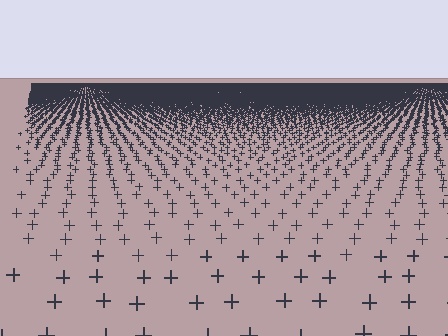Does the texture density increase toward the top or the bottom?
Density increases toward the top.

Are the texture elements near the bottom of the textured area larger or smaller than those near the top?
Larger. Near the bottom, elements are closer to the viewer and appear at a bigger on-screen size.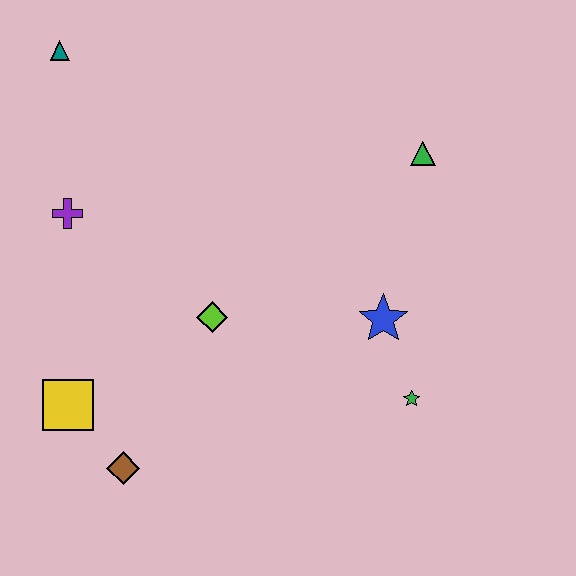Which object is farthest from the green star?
The teal triangle is farthest from the green star.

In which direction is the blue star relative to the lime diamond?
The blue star is to the right of the lime diamond.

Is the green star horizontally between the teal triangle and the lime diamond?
No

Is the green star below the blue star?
Yes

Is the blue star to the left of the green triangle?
Yes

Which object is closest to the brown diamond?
The yellow square is closest to the brown diamond.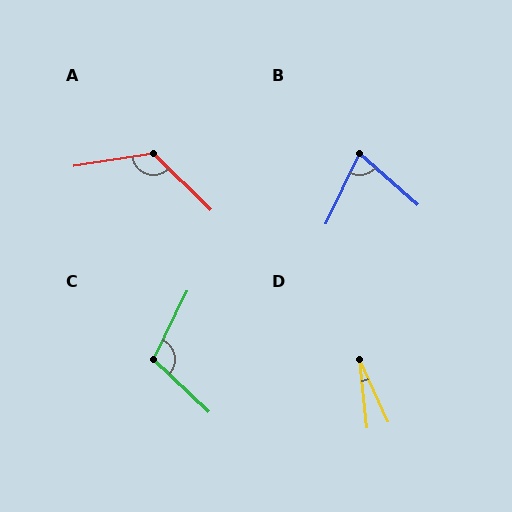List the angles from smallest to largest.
D (18°), B (74°), C (108°), A (127°).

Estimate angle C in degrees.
Approximately 108 degrees.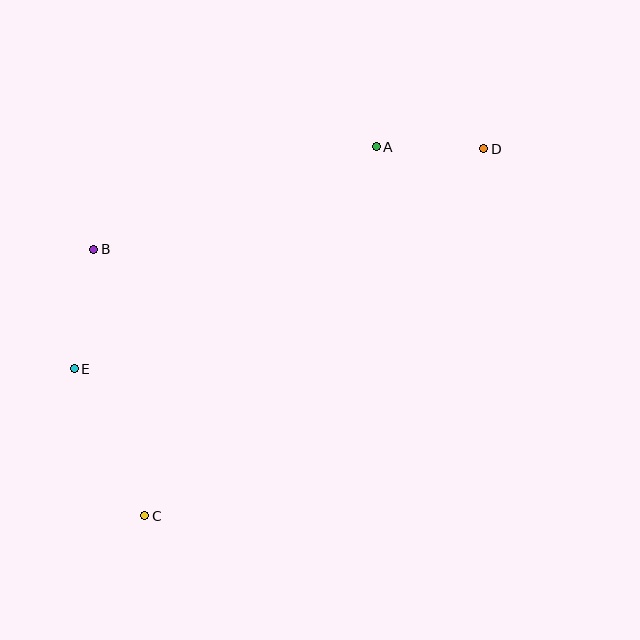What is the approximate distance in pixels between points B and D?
The distance between B and D is approximately 402 pixels.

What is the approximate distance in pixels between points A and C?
The distance between A and C is approximately 435 pixels.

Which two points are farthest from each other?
Points C and D are farthest from each other.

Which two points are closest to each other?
Points A and D are closest to each other.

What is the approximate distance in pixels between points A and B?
The distance between A and B is approximately 300 pixels.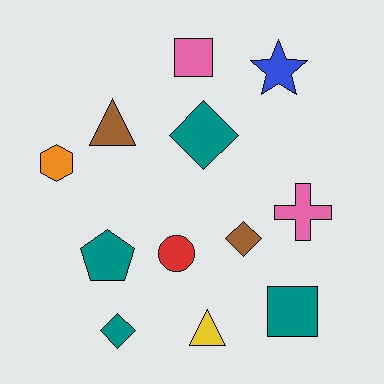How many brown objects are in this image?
There are 2 brown objects.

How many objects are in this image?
There are 12 objects.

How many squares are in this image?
There are 2 squares.